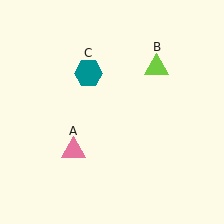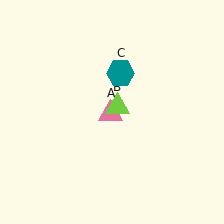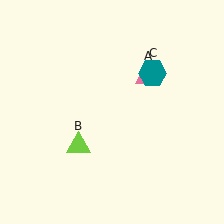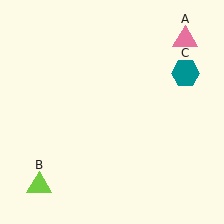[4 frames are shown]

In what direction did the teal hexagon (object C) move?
The teal hexagon (object C) moved right.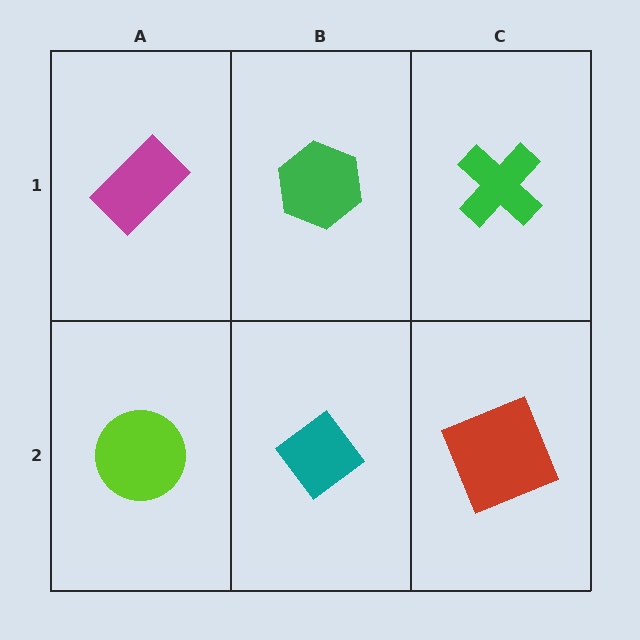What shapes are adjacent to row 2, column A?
A magenta rectangle (row 1, column A), a teal diamond (row 2, column B).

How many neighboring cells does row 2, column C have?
2.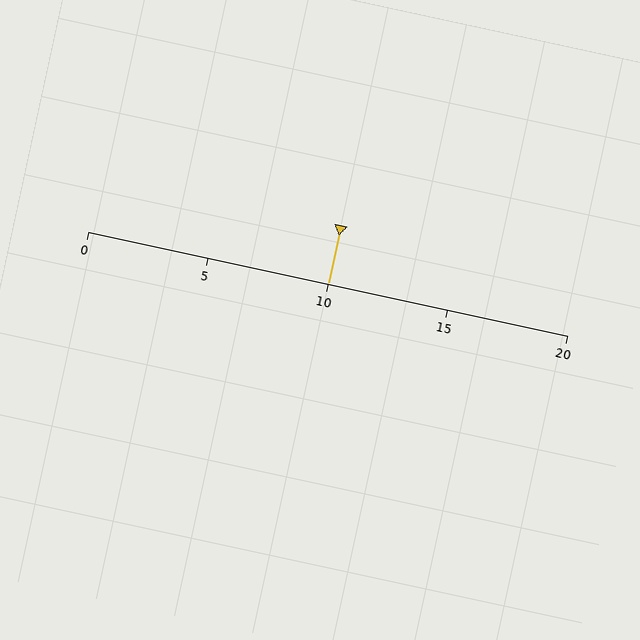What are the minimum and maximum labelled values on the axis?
The axis runs from 0 to 20.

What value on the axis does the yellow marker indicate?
The marker indicates approximately 10.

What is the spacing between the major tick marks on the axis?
The major ticks are spaced 5 apart.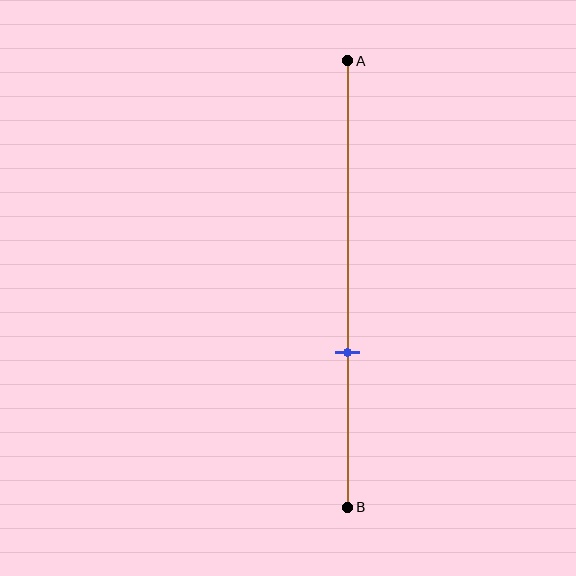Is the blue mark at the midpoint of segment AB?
No, the mark is at about 65% from A, not at the 50% midpoint.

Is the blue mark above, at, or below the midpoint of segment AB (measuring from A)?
The blue mark is below the midpoint of segment AB.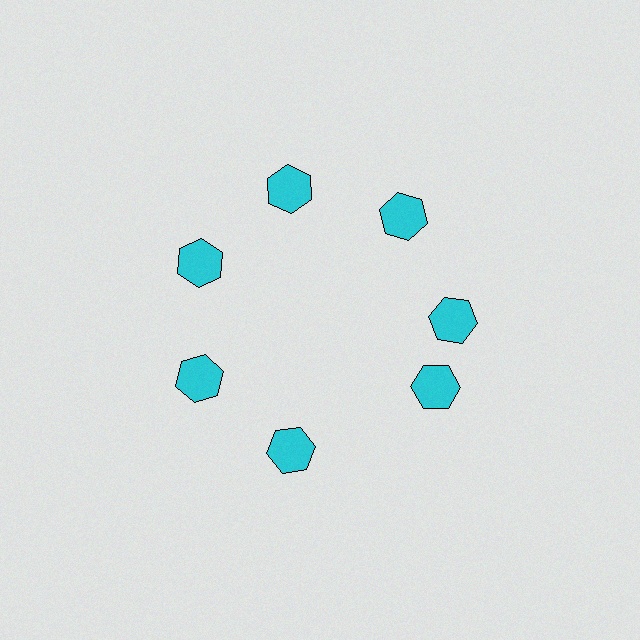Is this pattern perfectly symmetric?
No. The 7 cyan hexagons are arranged in a ring, but one element near the 5 o'clock position is rotated out of alignment along the ring, breaking the 7-fold rotational symmetry.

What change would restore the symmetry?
The symmetry would be restored by rotating it back into even spacing with its neighbors so that all 7 hexagons sit at equal angles and equal distance from the center.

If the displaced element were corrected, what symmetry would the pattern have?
It would have 7-fold rotational symmetry — the pattern would map onto itself every 51 degrees.